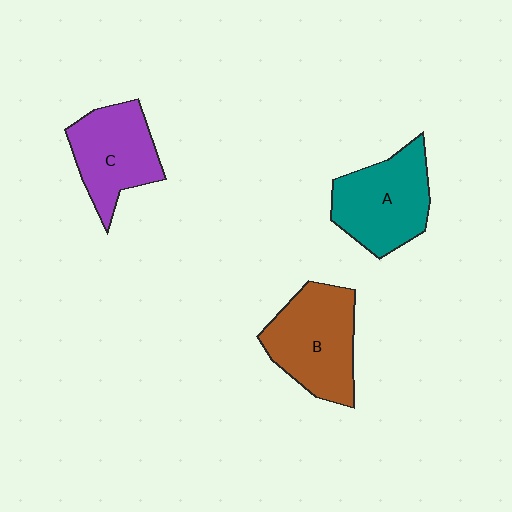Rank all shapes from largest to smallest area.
From largest to smallest: B (brown), A (teal), C (purple).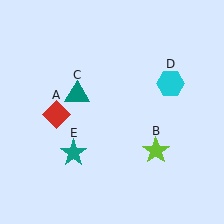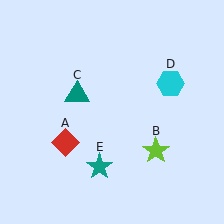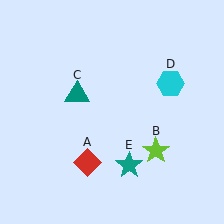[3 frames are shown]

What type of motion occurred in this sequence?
The red diamond (object A), teal star (object E) rotated counterclockwise around the center of the scene.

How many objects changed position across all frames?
2 objects changed position: red diamond (object A), teal star (object E).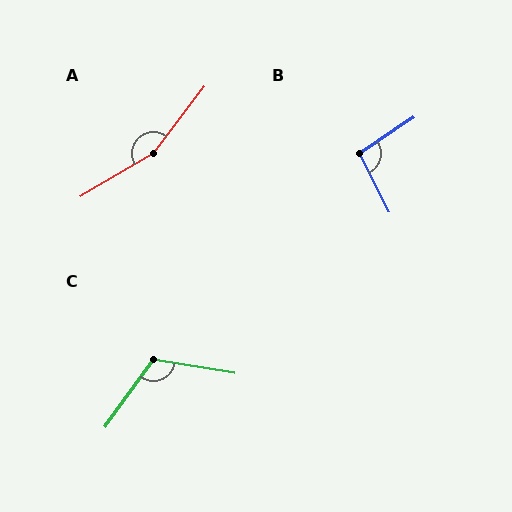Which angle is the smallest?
B, at approximately 97 degrees.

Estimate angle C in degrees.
Approximately 117 degrees.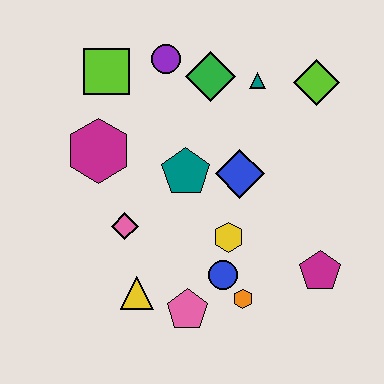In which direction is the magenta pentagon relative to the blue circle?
The magenta pentagon is to the right of the blue circle.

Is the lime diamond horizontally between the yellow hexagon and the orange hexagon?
No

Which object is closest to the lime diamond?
The teal triangle is closest to the lime diamond.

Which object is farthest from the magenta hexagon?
The magenta pentagon is farthest from the magenta hexagon.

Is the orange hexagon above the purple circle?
No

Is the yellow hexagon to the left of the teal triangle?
Yes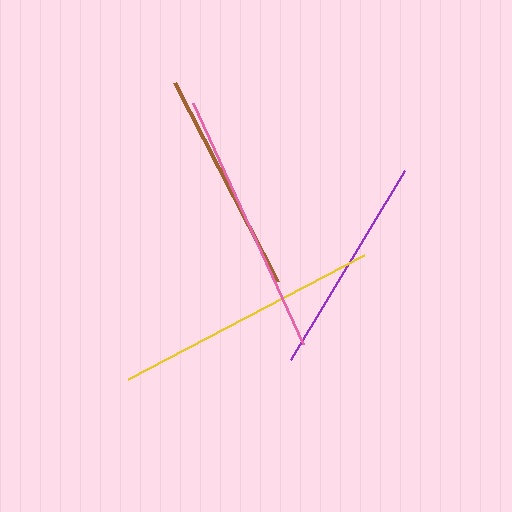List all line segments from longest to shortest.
From longest to shortest: yellow, pink, brown, purple.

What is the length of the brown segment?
The brown segment is approximately 224 pixels long.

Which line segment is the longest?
The yellow line is the longest at approximately 266 pixels.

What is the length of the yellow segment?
The yellow segment is approximately 266 pixels long.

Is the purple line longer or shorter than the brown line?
The brown line is longer than the purple line.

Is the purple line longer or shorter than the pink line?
The pink line is longer than the purple line.